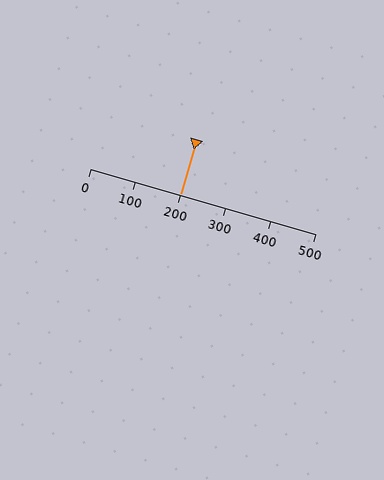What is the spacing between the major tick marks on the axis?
The major ticks are spaced 100 apart.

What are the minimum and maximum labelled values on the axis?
The axis runs from 0 to 500.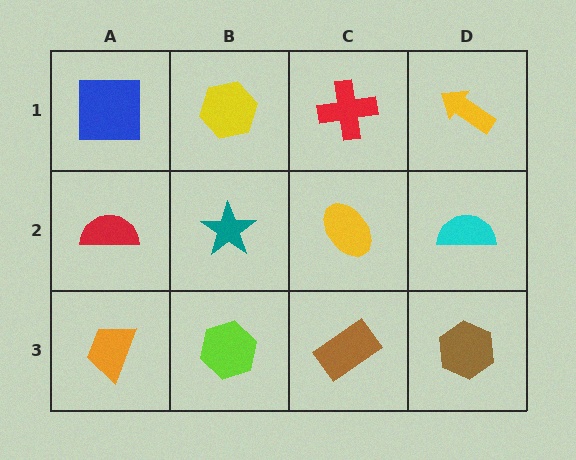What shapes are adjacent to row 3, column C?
A yellow ellipse (row 2, column C), a lime hexagon (row 3, column B), a brown hexagon (row 3, column D).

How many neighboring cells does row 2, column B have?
4.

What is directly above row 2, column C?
A red cross.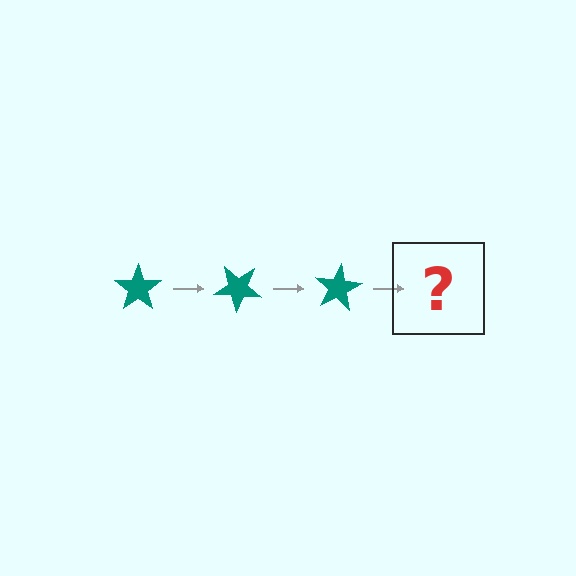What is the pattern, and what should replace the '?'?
The pattern is that the star rotates 40 degrees each step. The '?' should be a teal star rotated 120 degrees.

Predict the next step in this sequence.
The next step is a teal star rotated 120 degrees.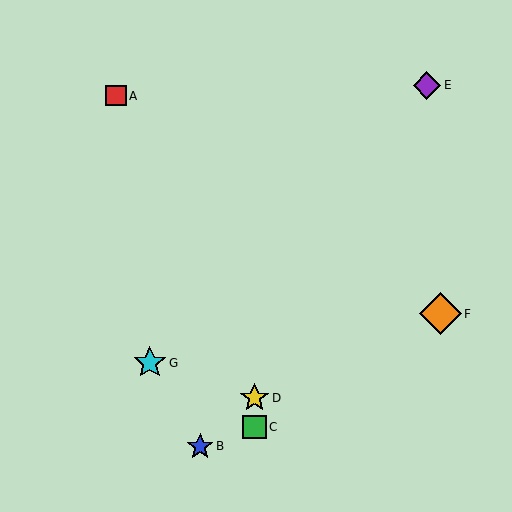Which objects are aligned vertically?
Objects C, D are aligned vertically.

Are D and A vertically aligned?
No, D is at x≈254 and A is at x≈116.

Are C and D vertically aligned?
Yes, both are at x≈254.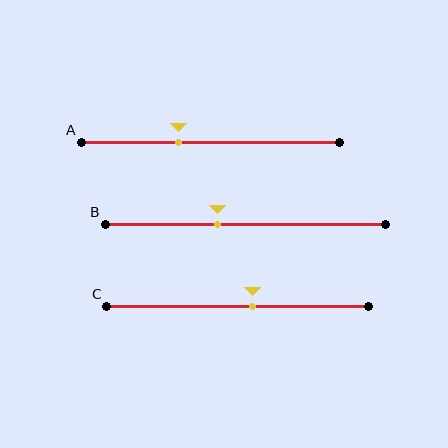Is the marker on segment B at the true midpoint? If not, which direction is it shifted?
No, the marker on segment B is shifted to the left by about 10% of the segment length.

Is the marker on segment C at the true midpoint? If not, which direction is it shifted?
No, the marker on segment C is shifted to the right by about 6% of the segment length.